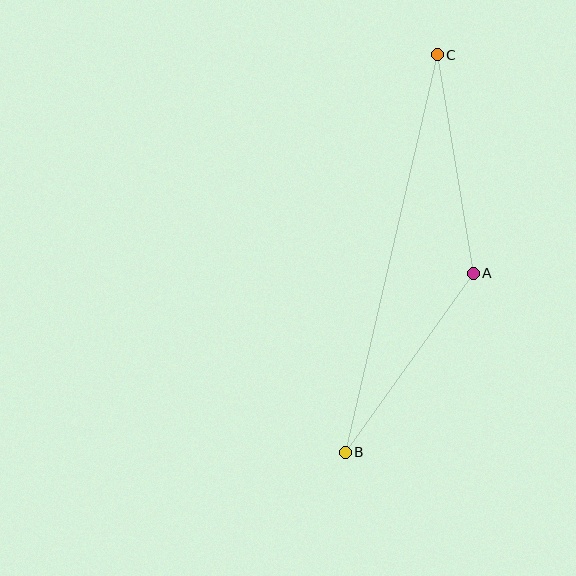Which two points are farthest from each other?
Points B and C are farthest from each other.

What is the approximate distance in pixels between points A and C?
The distance between A and C is approximately 221 pixels.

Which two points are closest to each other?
Points A and B are closest to each other.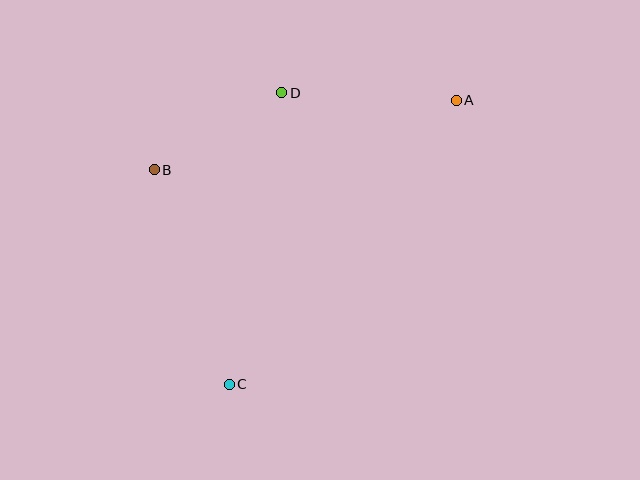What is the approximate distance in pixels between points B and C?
The distance between B and C is approximately 227 pixels.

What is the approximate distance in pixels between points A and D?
The distance between A and D is approximately 175 pixels.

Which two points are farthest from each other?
Points A and C are farthest from each other.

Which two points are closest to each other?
Points B and D are closest to each other.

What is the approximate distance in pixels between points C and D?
The distance between C and D is approximately 296 pixels.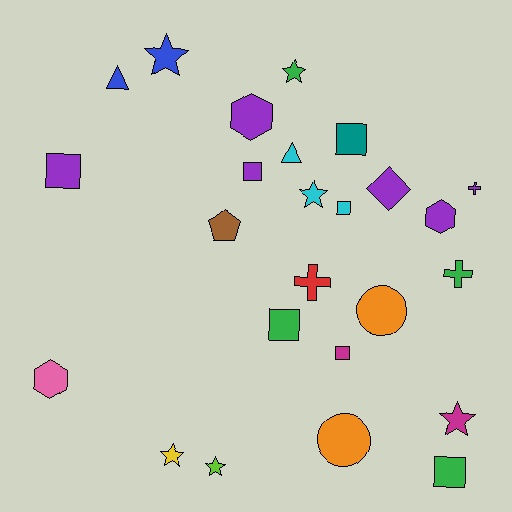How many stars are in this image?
There are 6 stars.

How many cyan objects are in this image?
There are 3 cyan objects.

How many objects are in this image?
There are 25 objects.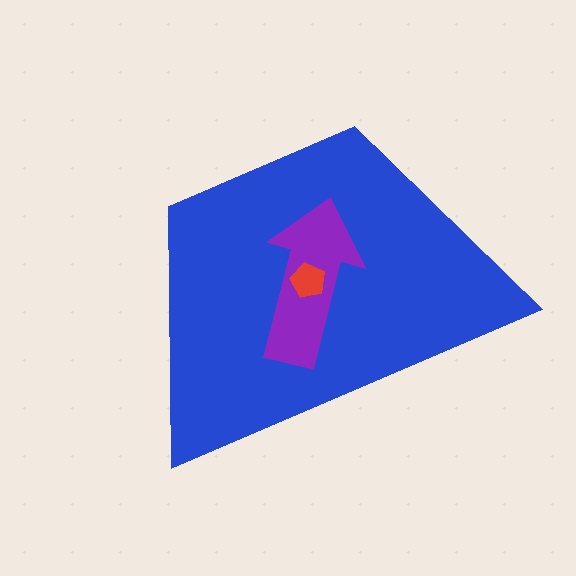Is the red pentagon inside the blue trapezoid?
Yes.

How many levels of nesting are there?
3.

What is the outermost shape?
The blue trapezoid.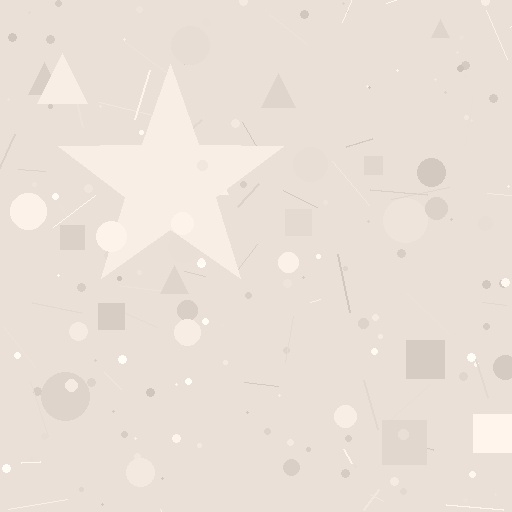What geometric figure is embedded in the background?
A star is embedded in the background.